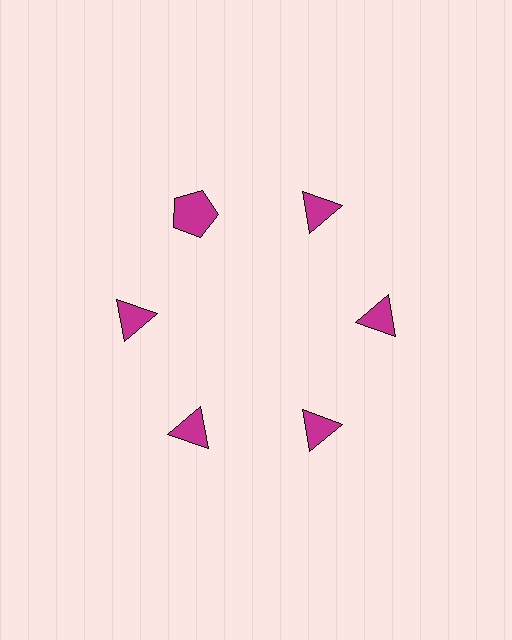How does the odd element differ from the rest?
It has a different shape: pentagon instead of triangle.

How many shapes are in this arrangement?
There are 6 shapes arranged in a ring pattern.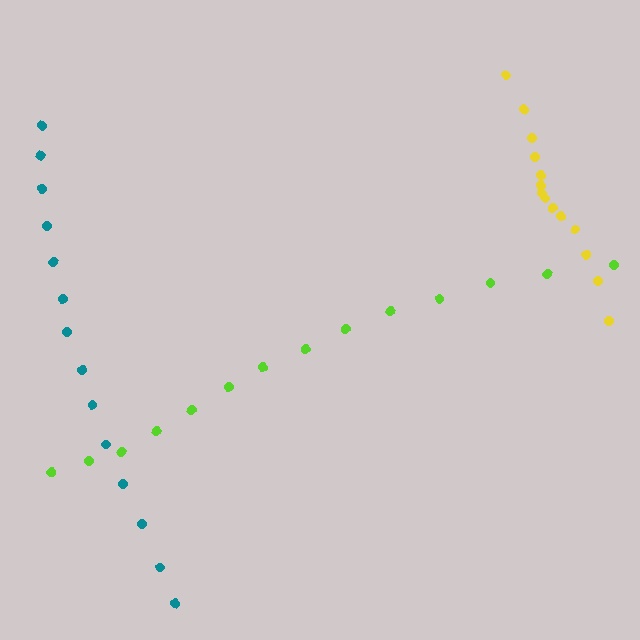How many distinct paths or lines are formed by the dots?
There are 3 distinct paths.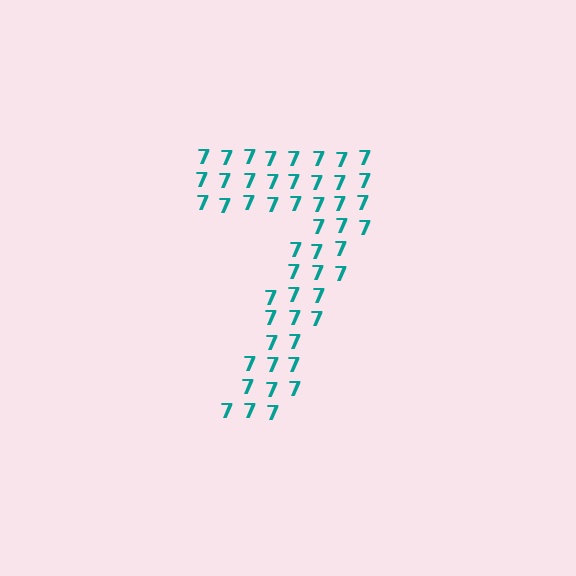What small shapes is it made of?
It is made of small digit 7's.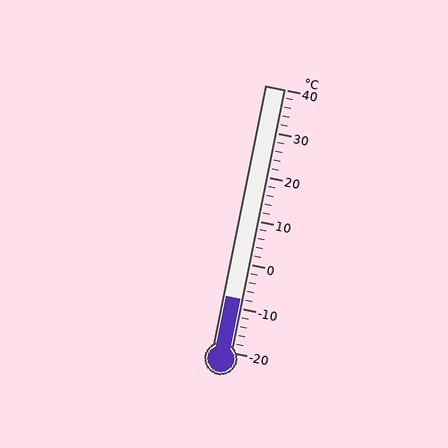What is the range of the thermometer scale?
The thermometer scale ranges from -20°C to 40°C.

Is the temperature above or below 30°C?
The temperature is below 30°C.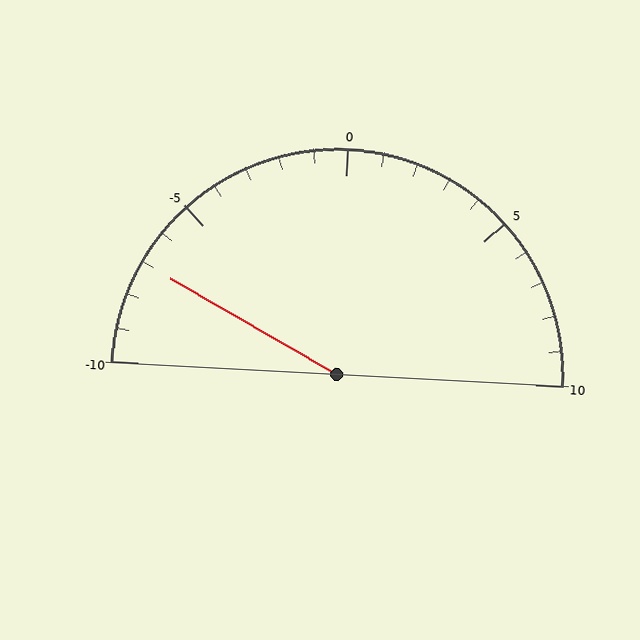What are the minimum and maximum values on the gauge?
The gauge ranges from -10 to 10.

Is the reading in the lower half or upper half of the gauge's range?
The reading is in the lower half of the range (-10 to 10).